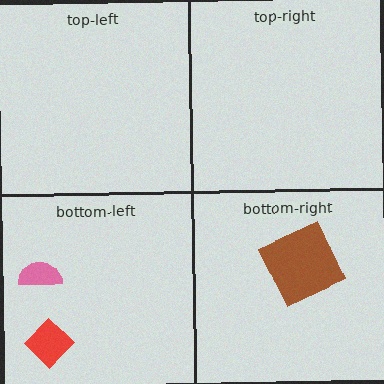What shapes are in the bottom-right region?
The brown square.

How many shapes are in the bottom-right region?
1.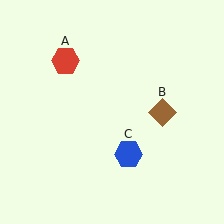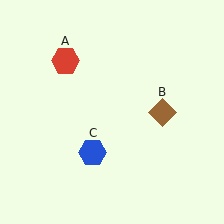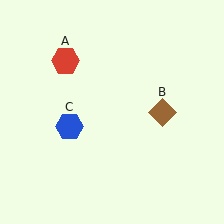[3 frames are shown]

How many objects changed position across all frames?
1 object changed position: blue hexagon (object C).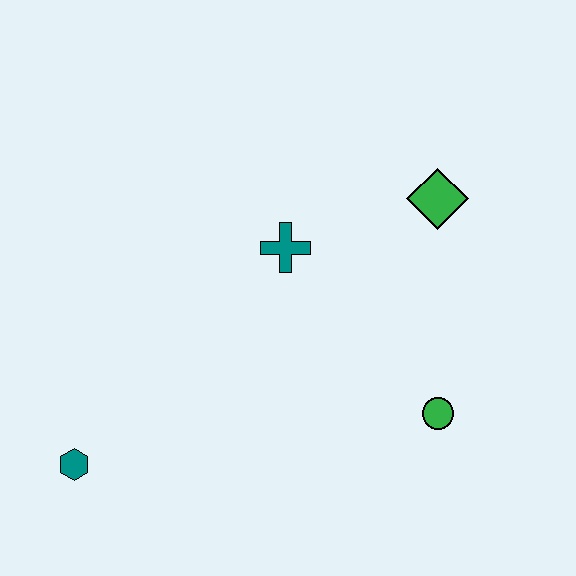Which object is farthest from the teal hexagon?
The green diamond is farthest from the teal hexagon.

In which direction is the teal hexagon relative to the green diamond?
The teal hexagon is to the left of the green diamond.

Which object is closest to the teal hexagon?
The teal cross is closest to the teal hexagon.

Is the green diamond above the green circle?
Yes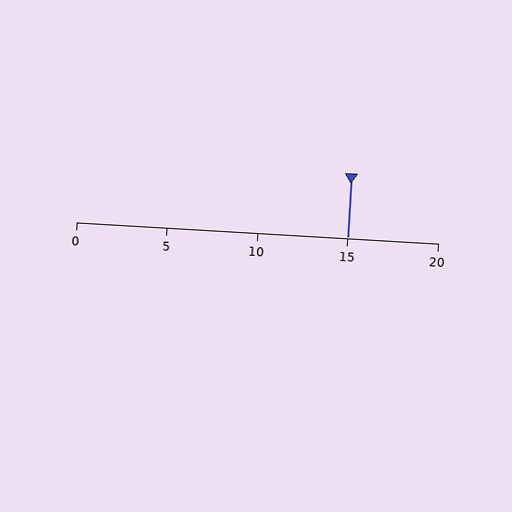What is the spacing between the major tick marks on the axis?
The major ticks are spaced 5 apart.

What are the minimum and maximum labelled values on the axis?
The axis runs from 0 to 20.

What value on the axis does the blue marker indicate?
The marker indicates approximately 15.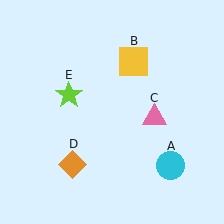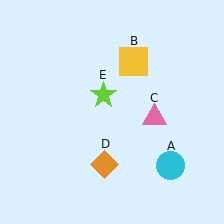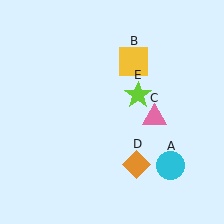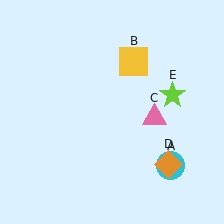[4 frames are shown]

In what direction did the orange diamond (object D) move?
The orange diamond (object D) moved right.